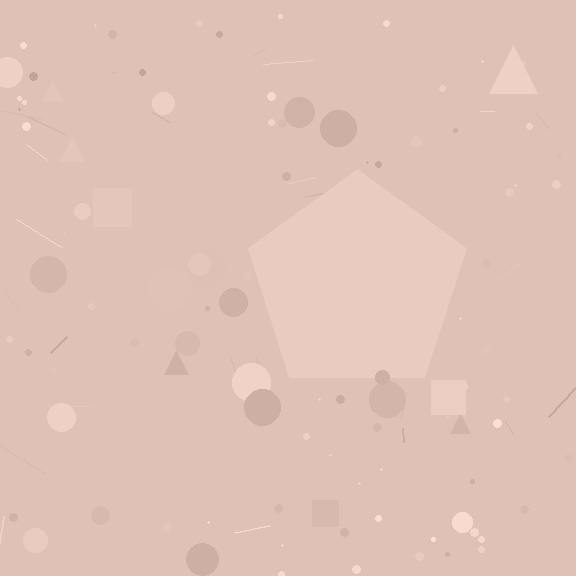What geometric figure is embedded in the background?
A pentagon is embedded in the background.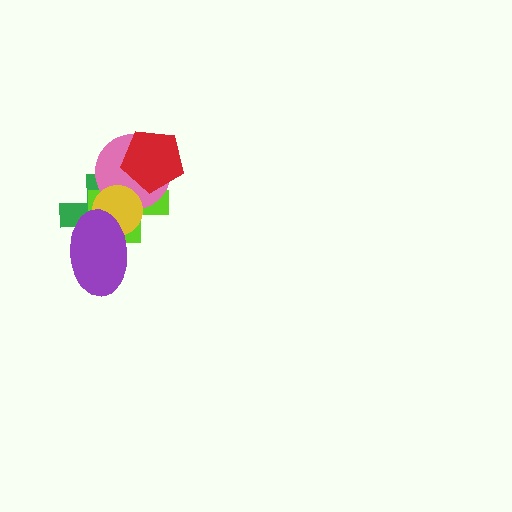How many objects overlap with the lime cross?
5 objects overlap with the lime cross.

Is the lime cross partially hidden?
Yes, it is partially covered by another shape.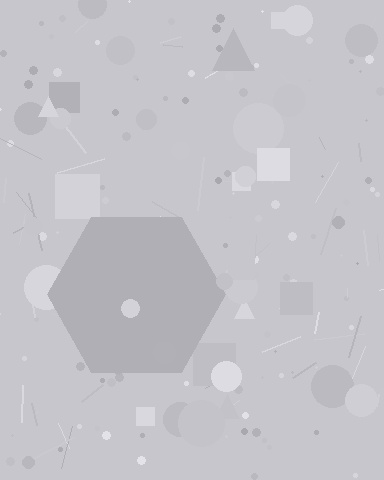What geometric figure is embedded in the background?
A hexagon is embedded in the background.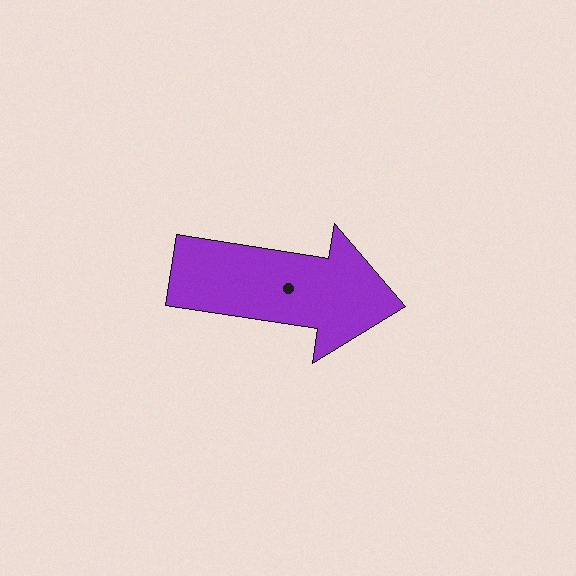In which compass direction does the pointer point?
East.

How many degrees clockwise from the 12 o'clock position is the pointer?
Approximately 99 degrees.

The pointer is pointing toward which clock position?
Roughly 3 o'clock.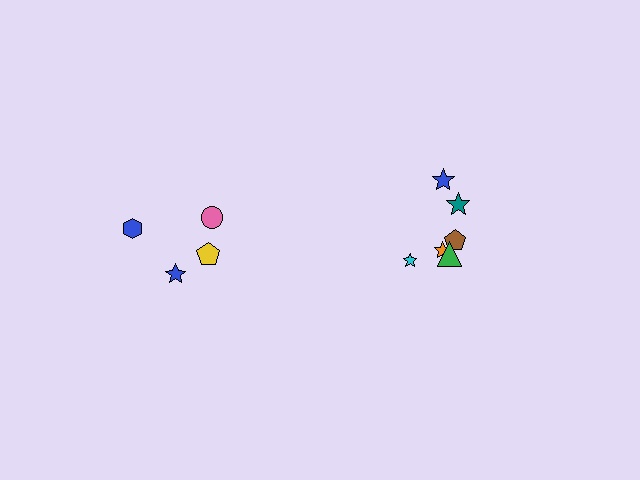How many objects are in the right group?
There are 6 objects.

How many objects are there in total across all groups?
There are 10 objects.